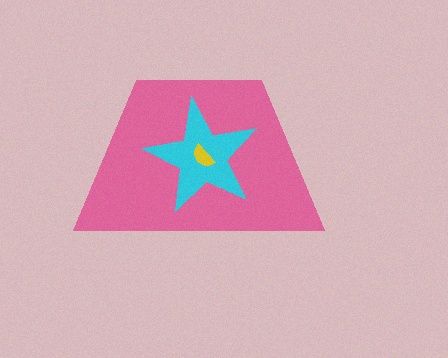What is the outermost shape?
The pink trapezoid.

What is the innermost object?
The yellow semicircle.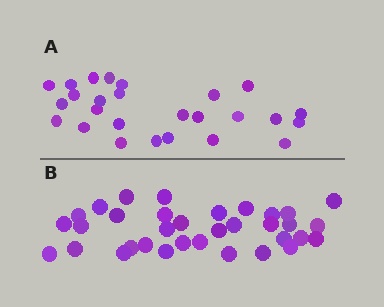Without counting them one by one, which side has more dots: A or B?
Region B (the bottom region) has more dots.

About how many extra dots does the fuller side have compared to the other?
Region B has roughly 8 or so more dots than region A.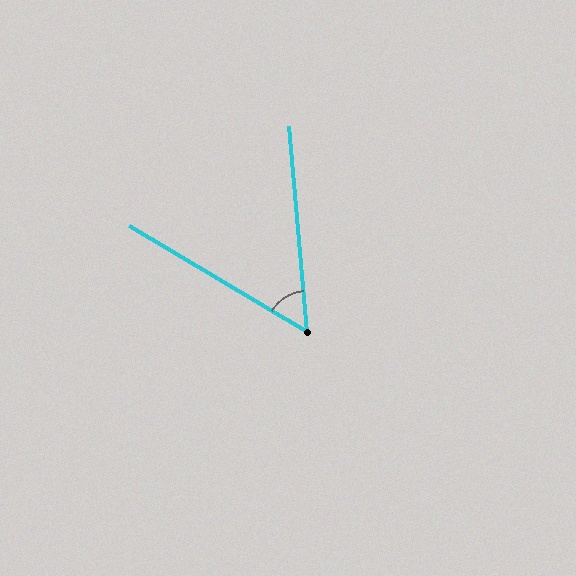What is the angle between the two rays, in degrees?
Approximately 54 degrees.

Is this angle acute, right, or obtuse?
It is acute.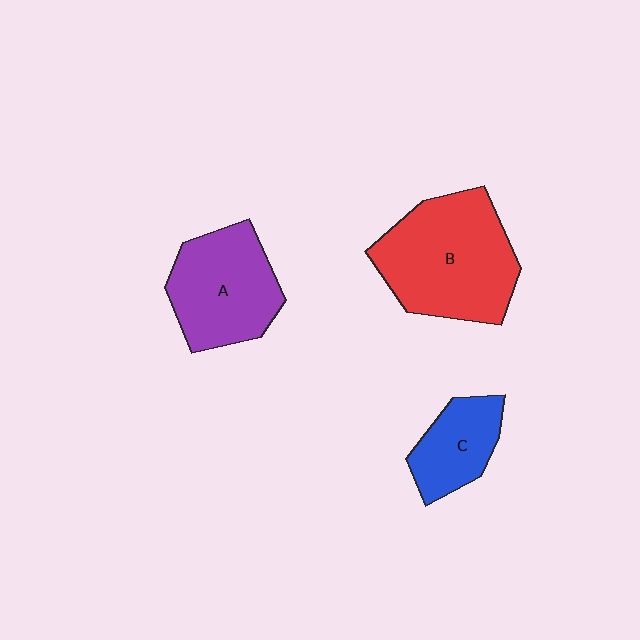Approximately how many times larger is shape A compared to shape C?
Approximately 1.6 times.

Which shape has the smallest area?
Shape C (blue).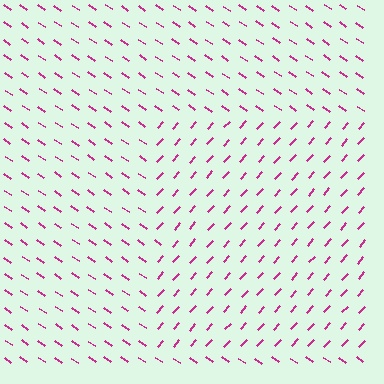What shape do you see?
I see a rectangle.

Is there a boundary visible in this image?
Yes, there is a texture boundary formed by a change in line orientation.